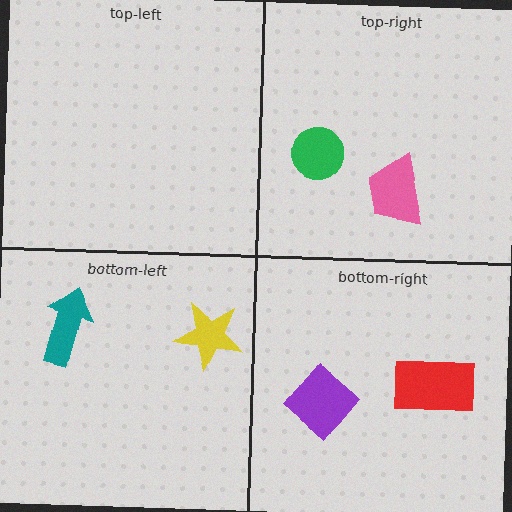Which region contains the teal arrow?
The bottom-left region.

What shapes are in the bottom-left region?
The yellow star, the teal arrow.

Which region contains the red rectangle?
The bottom-right region.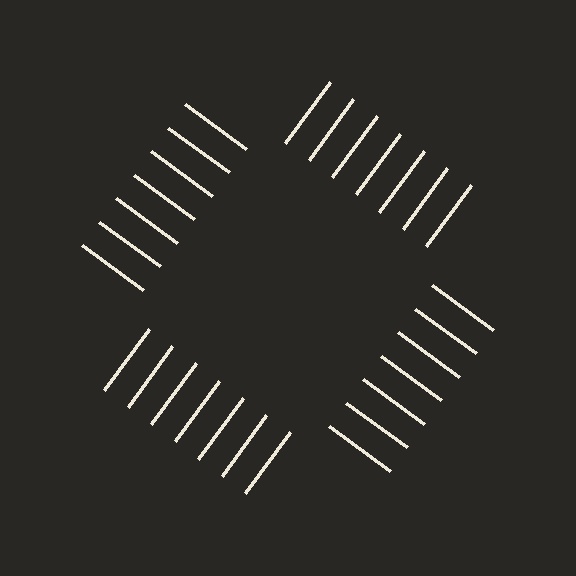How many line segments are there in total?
28 — 7 along each of the 4 edges.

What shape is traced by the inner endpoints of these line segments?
An illusory square — the line segments terminate on its edges but no continuous stroke is drawn.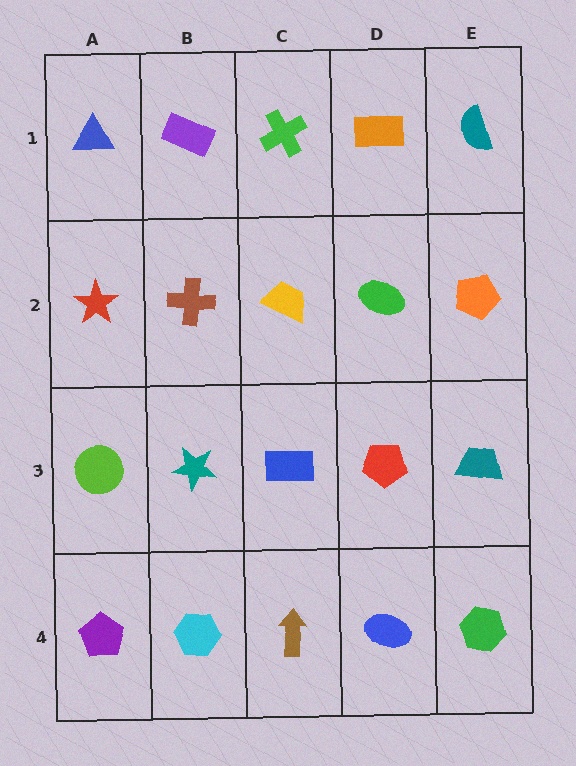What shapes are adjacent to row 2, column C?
A green cross (row 1, column C), a blue rectangle (row 3, column C), a brown cross (row 2, column B), a green ellipse (row 2, column D).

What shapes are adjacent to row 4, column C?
A blue rectangle (row 3, column C), a cyan hexagon (row 4, column B), a blue ellipse (row 4, column D).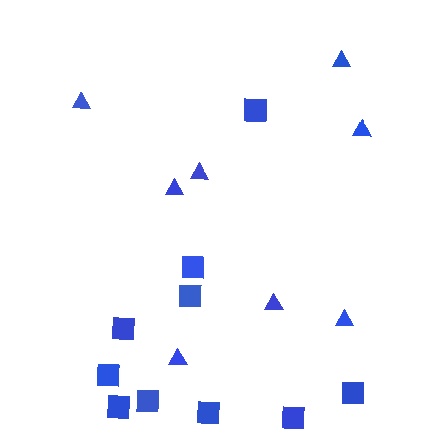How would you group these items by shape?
There are 2 groups: one group of squares (10) and one group of triangles (8).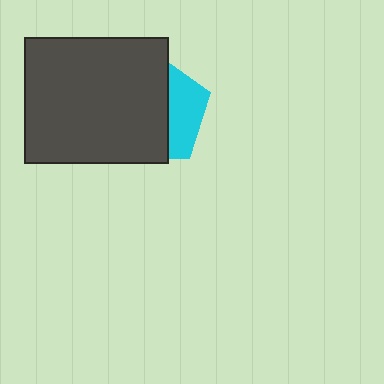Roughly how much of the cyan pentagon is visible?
A small part of it is visible (roughly 32%).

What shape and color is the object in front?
The object in front is a dark gray rectangle.